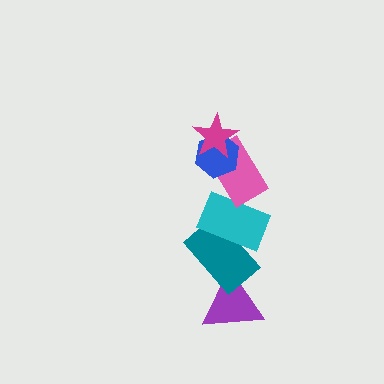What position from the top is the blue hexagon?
The blue hexagon is 2nd from the top.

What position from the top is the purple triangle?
The purple triangle is 6th from the top.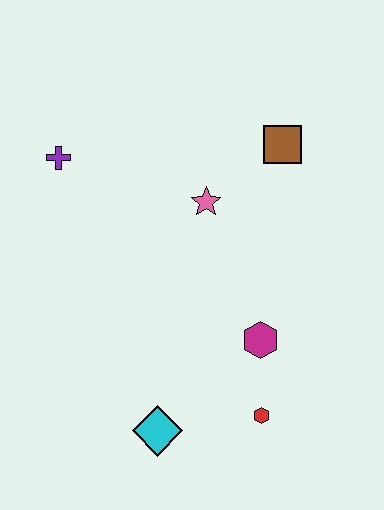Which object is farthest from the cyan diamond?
The brown square is farthest from the cyan diamond.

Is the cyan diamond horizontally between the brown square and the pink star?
No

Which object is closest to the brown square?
The pink star is closest to the brown square.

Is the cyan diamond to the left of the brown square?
Yes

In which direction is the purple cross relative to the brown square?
The purple cross is to the left of the brown square.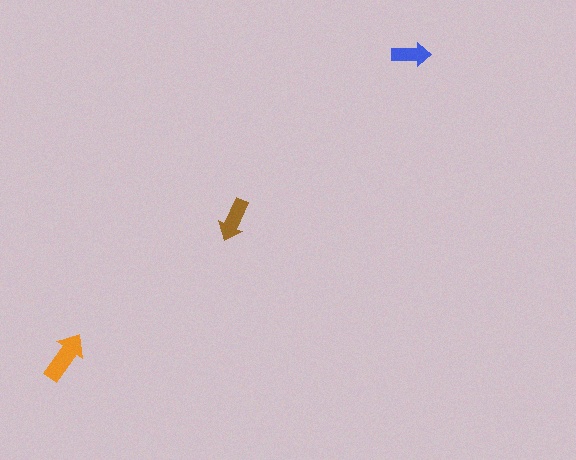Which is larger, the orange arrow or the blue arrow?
The orange one.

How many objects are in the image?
There are 3 objects in the image.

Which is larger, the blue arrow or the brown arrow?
The brown one.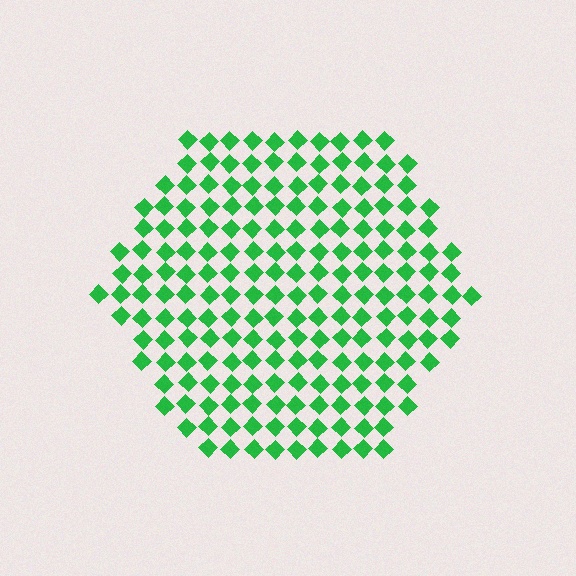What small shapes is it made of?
It is made of small diamonds.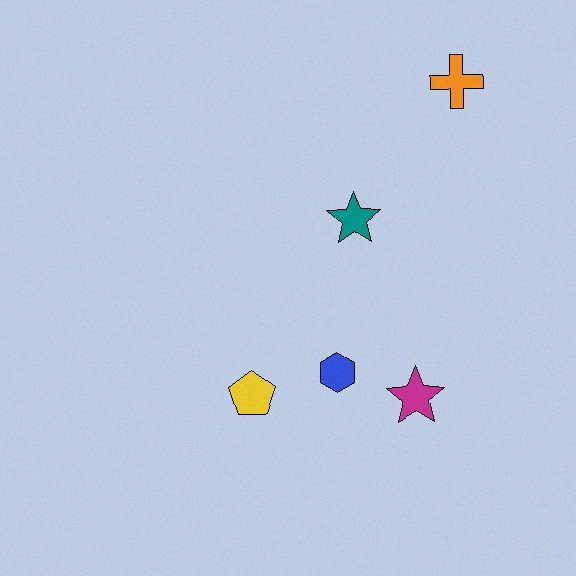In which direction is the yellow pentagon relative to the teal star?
The yellow pentagon is below the teal star.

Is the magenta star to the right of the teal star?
Yes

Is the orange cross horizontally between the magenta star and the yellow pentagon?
No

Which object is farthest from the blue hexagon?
The orange cross is farthest from the blue hexagon.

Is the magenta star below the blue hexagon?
Yes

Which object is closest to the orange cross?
The teal star is closest to the orange cross.